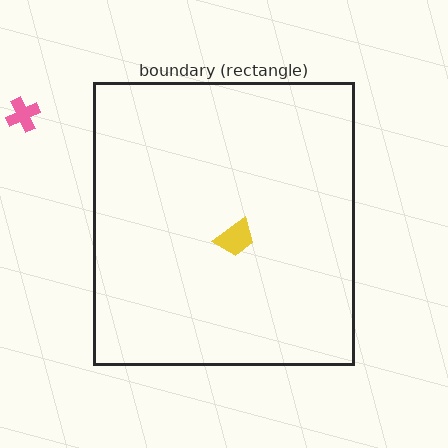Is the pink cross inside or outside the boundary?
Outside.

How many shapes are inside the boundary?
1 inside, 1 outside.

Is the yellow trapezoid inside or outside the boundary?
Inside.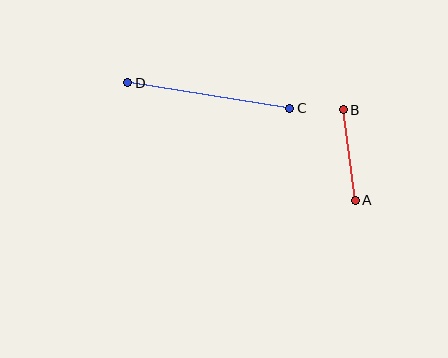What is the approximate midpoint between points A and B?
The midpoint is at approximately (349, 155) pixels.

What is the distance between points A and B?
The distance is approximately 91 pixels.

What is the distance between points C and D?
The distance is approximately 164 pixels.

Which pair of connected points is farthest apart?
Points C and D are farthest apart.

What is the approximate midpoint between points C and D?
The midpoint is at approximately (209, 95) pixels.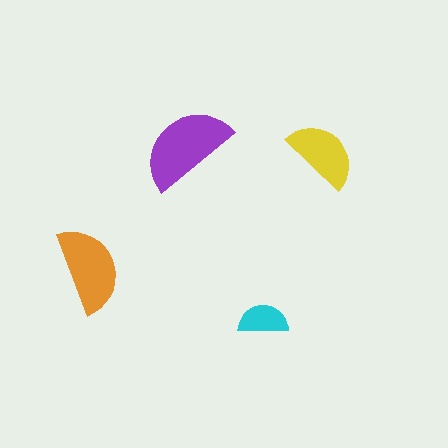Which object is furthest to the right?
The yellow semicircle is rightmost.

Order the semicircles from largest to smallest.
the purple one, the orange one, the yellow one, the cyan one.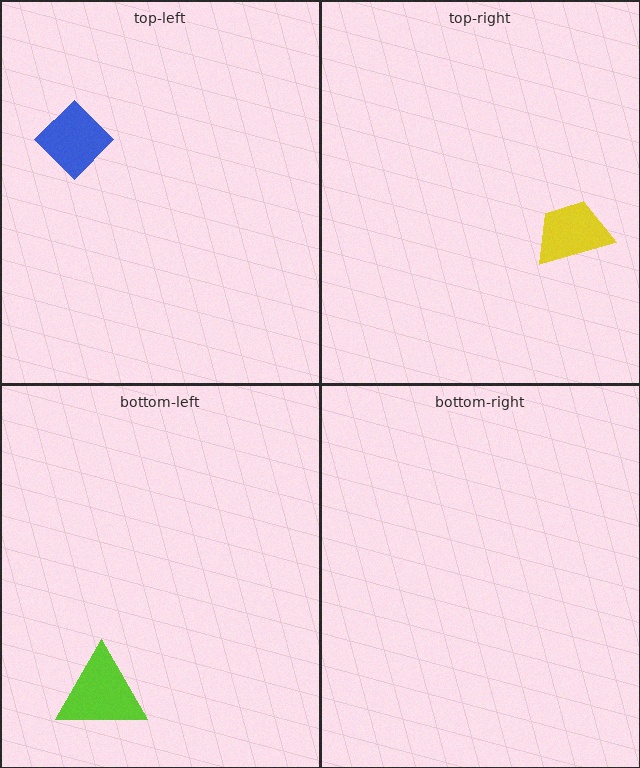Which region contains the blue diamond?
The top-left region.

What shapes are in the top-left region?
The blue diamond.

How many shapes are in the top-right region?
1.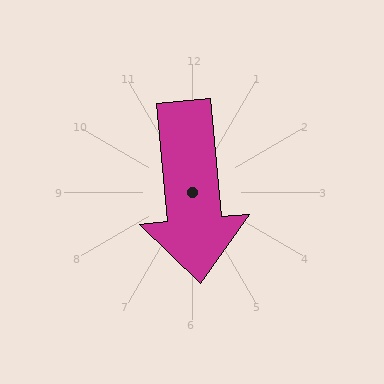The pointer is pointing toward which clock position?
Roughly 6 o'clock.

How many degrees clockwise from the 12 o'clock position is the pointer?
Approximately 175 degrees.